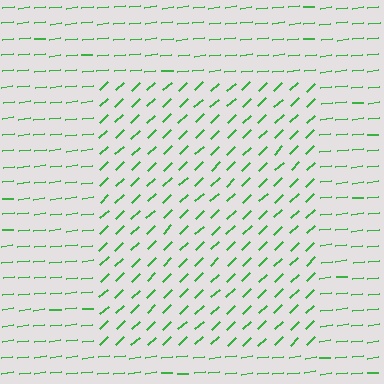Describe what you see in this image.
The image is filled with small green line segments. A rectangle region in the image has lines oriented differently from the surrounding lines, creating a visible texture boundary.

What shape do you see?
I see a rectangle.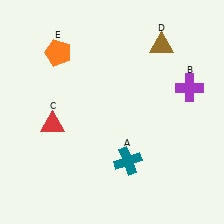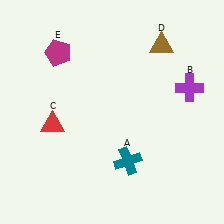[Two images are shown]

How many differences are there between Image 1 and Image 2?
There is 1 difference between the two images.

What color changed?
The pentagon (E) changed from orange in Image 1 to magenta in Image 2.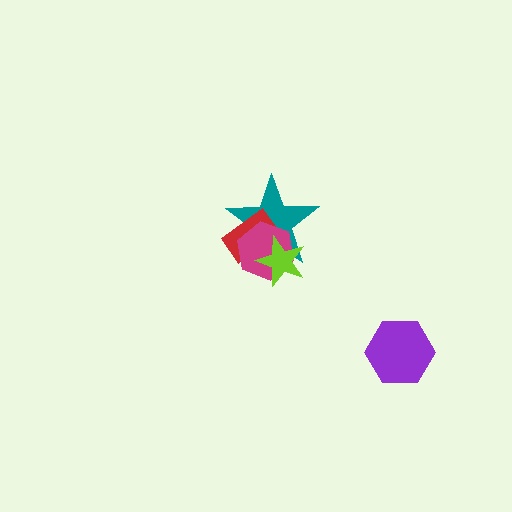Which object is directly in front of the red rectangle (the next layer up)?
The magenta hexagon is directly in front of the red rectangle.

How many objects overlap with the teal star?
3 objects overlap with the teal star.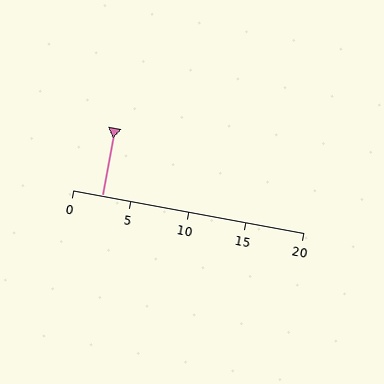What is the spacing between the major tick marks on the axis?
The major ticks are spaced 5 apart.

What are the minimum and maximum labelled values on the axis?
The axis runs from 0 to 20.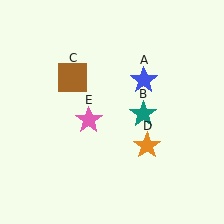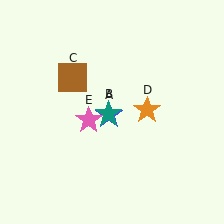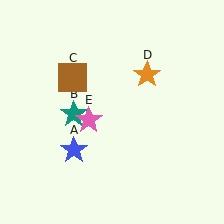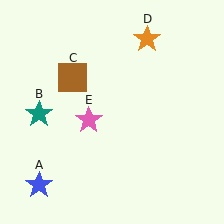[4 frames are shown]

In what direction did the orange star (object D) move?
The orange star (object D) moved up.